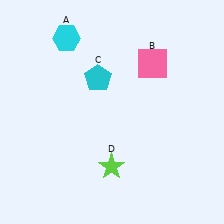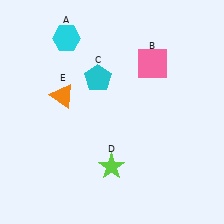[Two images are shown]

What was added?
An orange triangle (E) was added in Image 2.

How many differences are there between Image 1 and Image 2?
There is 1 difference between the two images.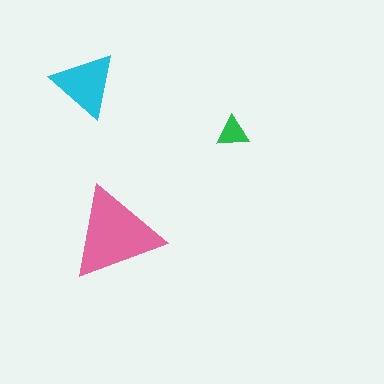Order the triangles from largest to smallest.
the pink one, the cyan one, the green one.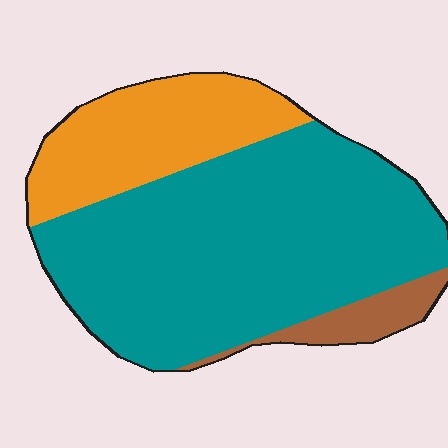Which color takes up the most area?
Teal, at roughly 70%.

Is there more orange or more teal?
Teal.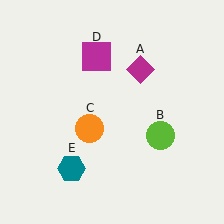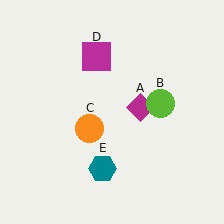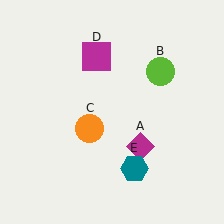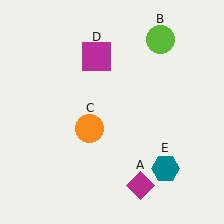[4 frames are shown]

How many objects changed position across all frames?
3 objects changed position: magenta diamond (object A), lime circle (object B), teal hexagon (object E).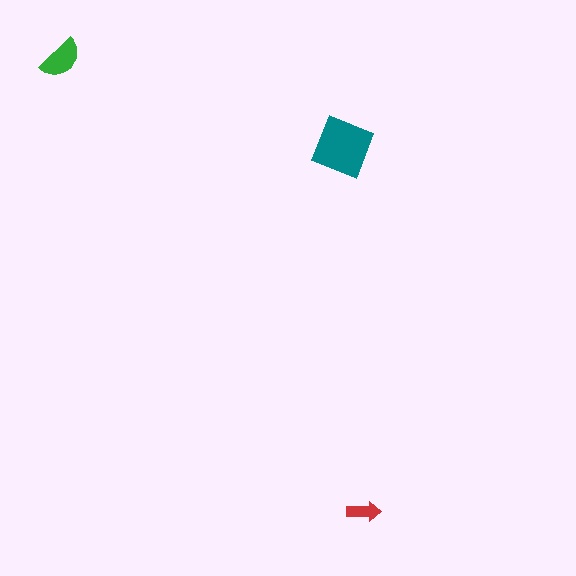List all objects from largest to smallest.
The teal square, the green semicircle, the red arrow.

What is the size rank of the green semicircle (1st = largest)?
2nd.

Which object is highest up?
The green semicircle is topmost.